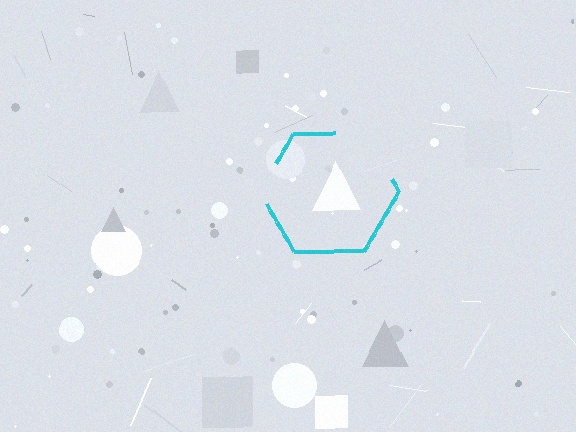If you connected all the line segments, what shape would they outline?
They would outline a hexagon.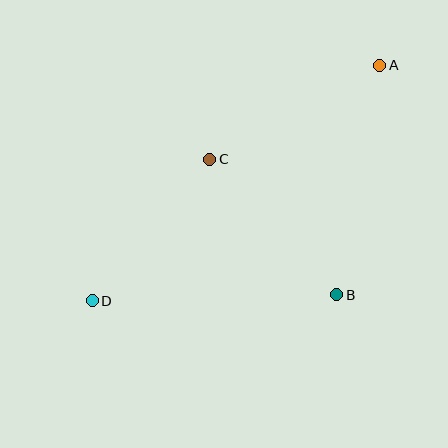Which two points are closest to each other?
Points C and D are closest to each other.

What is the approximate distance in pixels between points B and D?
The distance between B and D is approximately 244 pixels.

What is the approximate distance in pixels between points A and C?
The distance between A and C is approximately 194 pixels.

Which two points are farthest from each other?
Points A and D are farthest from each other.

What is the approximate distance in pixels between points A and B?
The distance between A and B is approximately 234 pixels.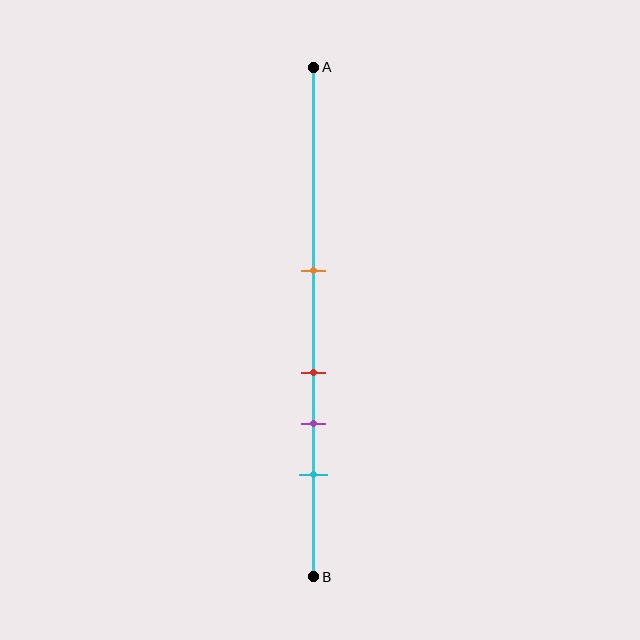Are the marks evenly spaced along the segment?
No, the marks are not evenly spaced.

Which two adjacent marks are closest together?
The red and purple marks are the closest adjacent pair.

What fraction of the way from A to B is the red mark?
The red mark is approximately 60% (0.6) of the way from A to B.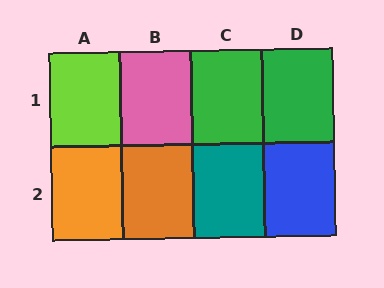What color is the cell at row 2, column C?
Teal.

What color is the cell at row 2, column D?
Blue.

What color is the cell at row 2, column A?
Orange.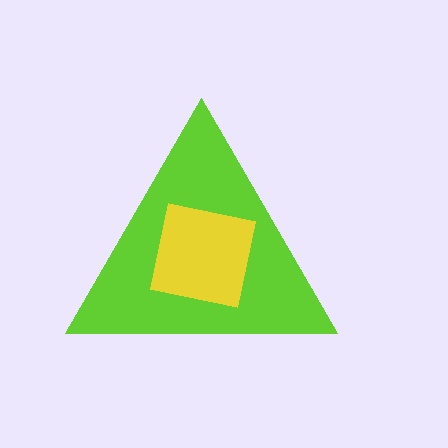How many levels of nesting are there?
2.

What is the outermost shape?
The lime triangle.